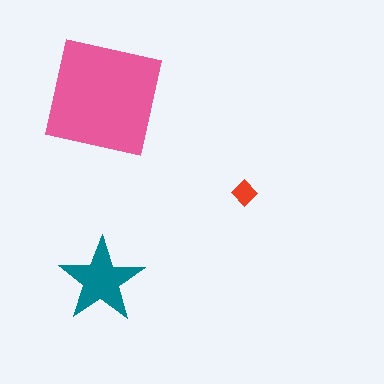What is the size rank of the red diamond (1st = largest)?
3rd.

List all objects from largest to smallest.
The pink square, the teal star, the red diamond.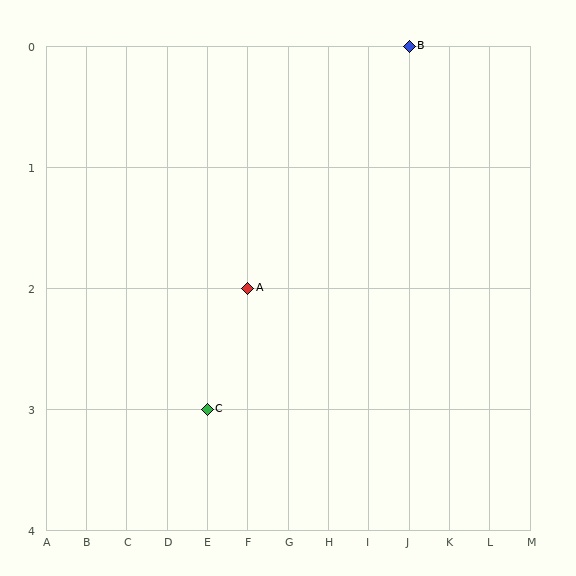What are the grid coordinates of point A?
Point A is at grid coordinates (F, 2).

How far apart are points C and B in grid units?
Points C and B are 5 columns and 3 rows apart (about 5.8 grid units diagonally).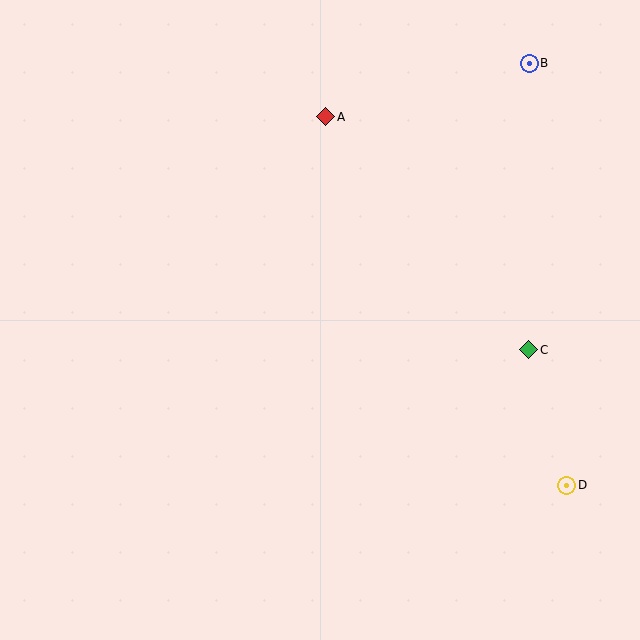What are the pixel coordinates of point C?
Point C is at (529, 350).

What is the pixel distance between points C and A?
The distance between C and A is 309 pixels.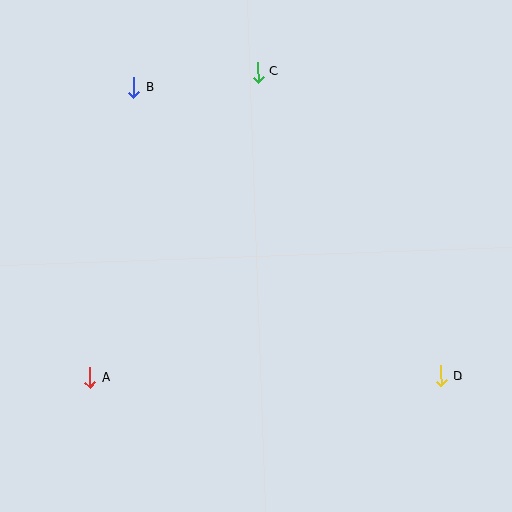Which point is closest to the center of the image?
Point C at (258, 72) is closest to the center.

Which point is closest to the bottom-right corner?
Point D is closest to the bottom-right corner.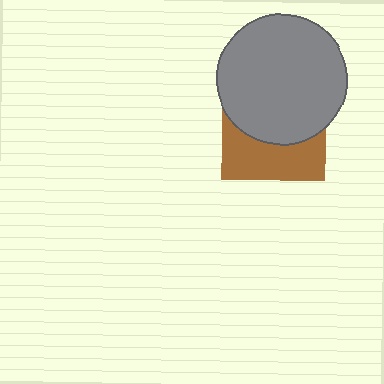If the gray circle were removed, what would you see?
You would see the complete brown square.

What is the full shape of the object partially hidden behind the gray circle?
The partially hidden object is a brown square.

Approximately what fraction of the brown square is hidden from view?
Roughly 58% of the brown square is hidden behind the gray circle.